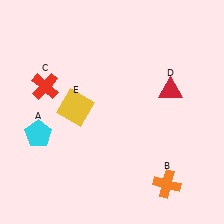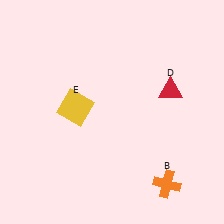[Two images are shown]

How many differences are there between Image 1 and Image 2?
There are 2 differences between the two images.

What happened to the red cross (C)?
The red cross (C) was removed in Image 2. It was in the top-left area of Image 1.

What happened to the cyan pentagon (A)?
The cyan pentagon (A) was removed in Image 2. It was in the bottom-left area of Image 1.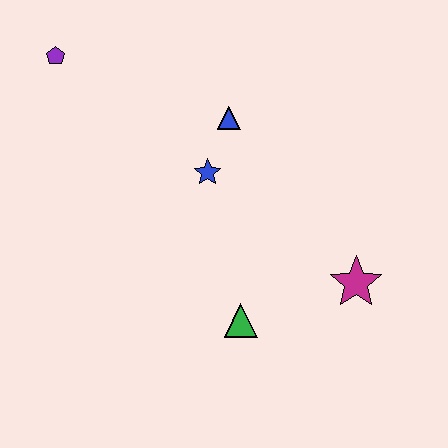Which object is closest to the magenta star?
The green triangle is closest to the magenta star.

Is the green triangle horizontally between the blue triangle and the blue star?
No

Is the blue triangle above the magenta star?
Yes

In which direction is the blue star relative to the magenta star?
The blue star is to the left of the magenta star.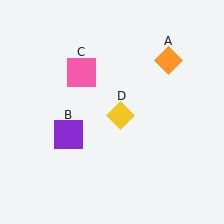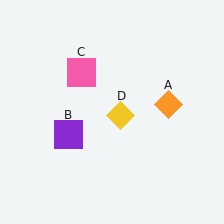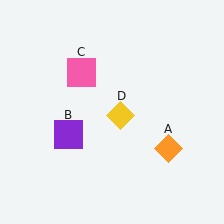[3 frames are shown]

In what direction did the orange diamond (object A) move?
The orange diamond (object A) moved down.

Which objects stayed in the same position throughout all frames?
Purple square (object B) and pink square (object C) and yellow diamond (object D) remained stationary.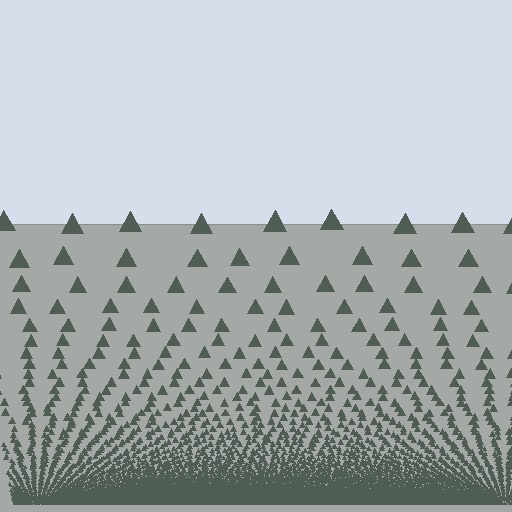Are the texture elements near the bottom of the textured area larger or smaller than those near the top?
Smaller. The gradient is inverted — elements near the bottom are smaller and denser.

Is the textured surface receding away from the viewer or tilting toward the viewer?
The surface appears to tilt toward the viewer. Texture elements get larger and sparser toward the top.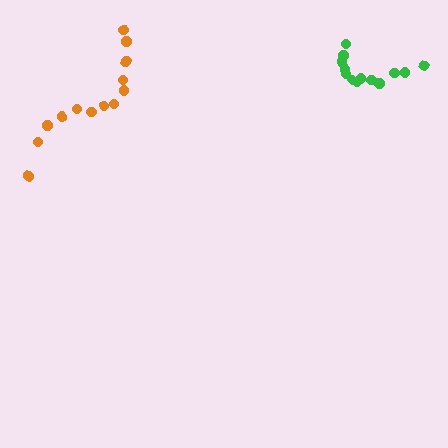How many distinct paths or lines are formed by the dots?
There are 2 distinct paths.